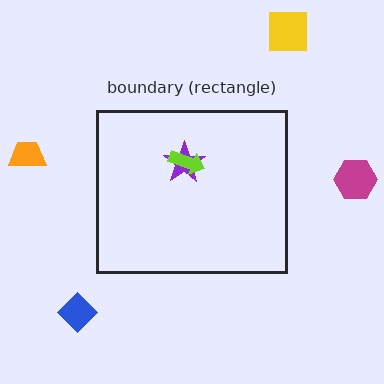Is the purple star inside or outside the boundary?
Inside.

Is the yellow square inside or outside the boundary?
Outside.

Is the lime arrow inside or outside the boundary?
Inside.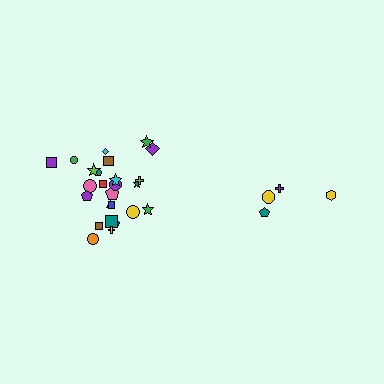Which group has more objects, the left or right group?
The left group.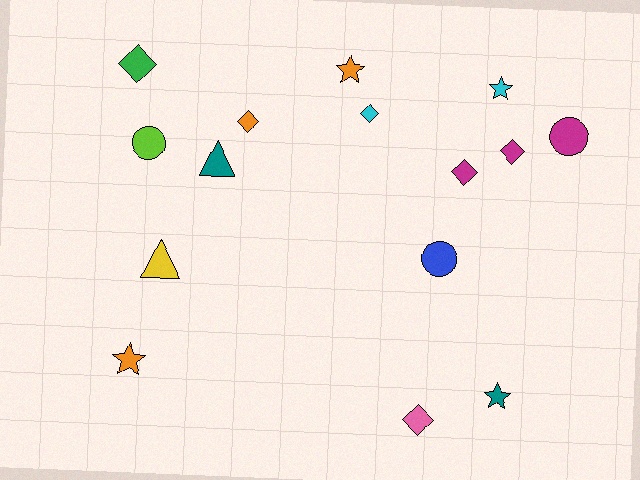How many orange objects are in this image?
There are 3 orange objects.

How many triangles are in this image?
There are 2 triangles.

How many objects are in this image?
There are 15 objects.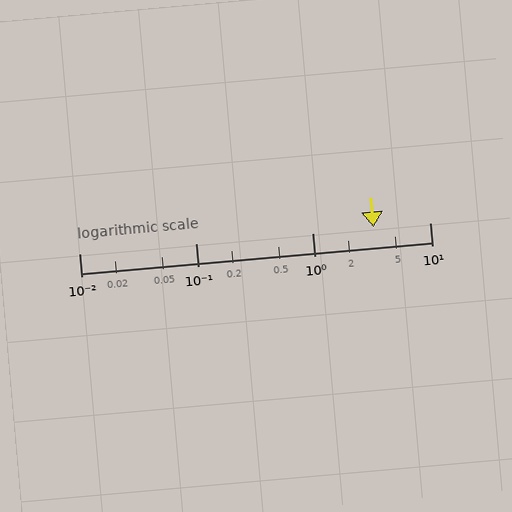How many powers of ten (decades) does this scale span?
The scale spans 3 decades, from 0.01 to 10.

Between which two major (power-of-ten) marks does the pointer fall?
The pointer is between 1 and 10.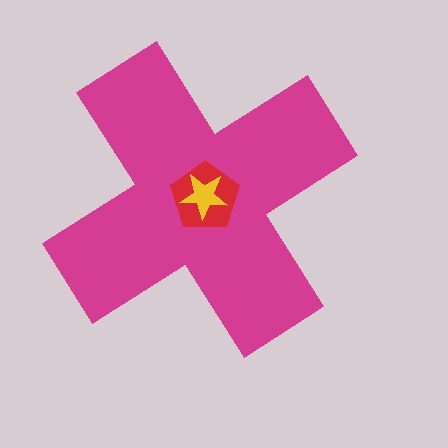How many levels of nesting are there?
3.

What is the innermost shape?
The yellow star.